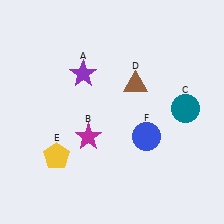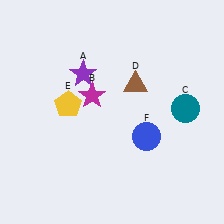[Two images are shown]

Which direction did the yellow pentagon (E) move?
The yellow pentagon (E) moved up.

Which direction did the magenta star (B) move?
The magenta star (B) moved up.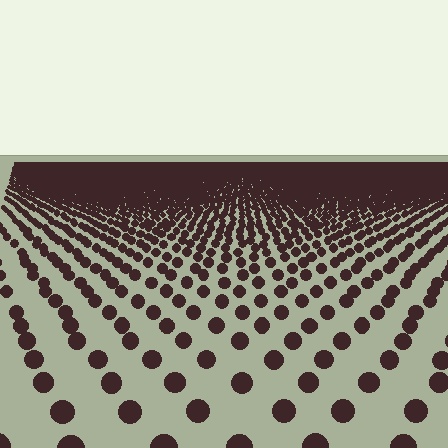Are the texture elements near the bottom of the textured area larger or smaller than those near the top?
Larger. Near the bottom, elements are closer to the viewer and appear at a bigger on-screen size.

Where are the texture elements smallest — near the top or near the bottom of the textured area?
Near the top.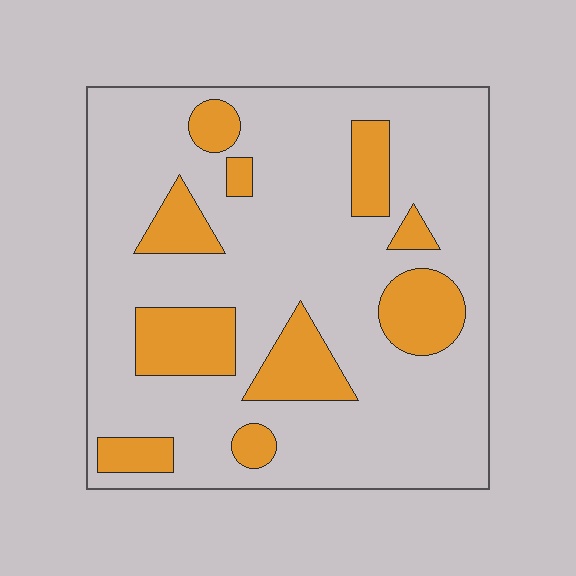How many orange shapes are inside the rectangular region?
10.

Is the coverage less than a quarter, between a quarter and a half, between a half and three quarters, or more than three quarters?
Less than a quarter.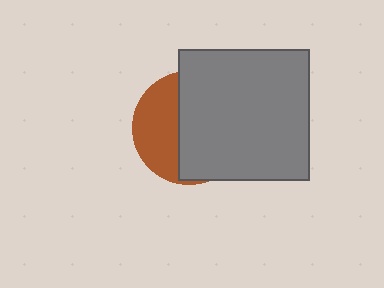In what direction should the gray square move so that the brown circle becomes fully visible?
The gray square should move right. That is the shortest direction to clear the overlap and leave the brown circle fully visible.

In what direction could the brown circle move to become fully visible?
The brown circle could move left. That would shift it out from behind the gray square entirely.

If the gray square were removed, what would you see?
You would see the complete brown circle.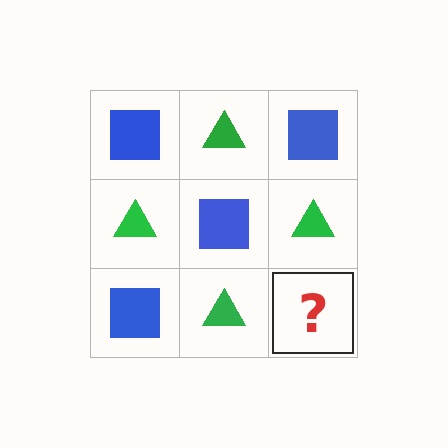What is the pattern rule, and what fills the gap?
The rule is that it alternates blue square and green triangle in a checkerboard pattern. The gap should be filled with a blue square.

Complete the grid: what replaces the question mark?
The question mark should be replaced with a blue square.